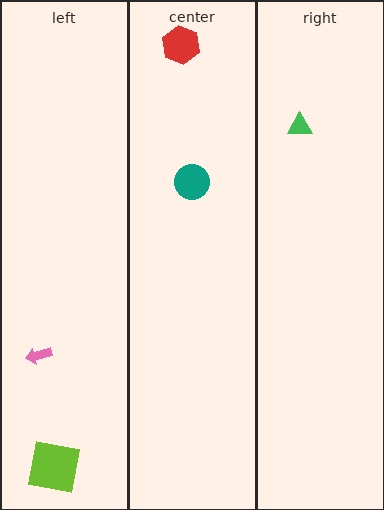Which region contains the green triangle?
The right region.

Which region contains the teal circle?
The center region.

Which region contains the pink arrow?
The left region.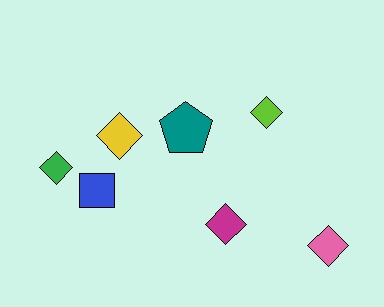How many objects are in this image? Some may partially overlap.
There are 7 objects.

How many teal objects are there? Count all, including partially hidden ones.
There is 1 teal object.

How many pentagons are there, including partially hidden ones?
There is 1 pentagon.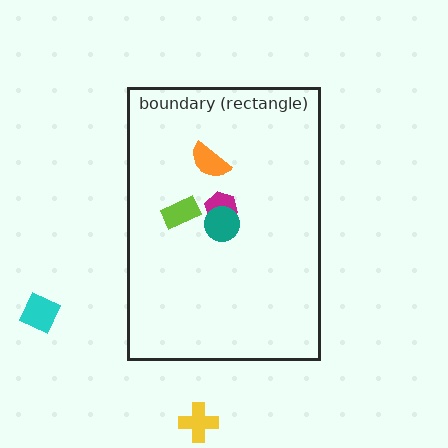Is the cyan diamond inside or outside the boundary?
Outside.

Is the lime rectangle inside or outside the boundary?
Inside.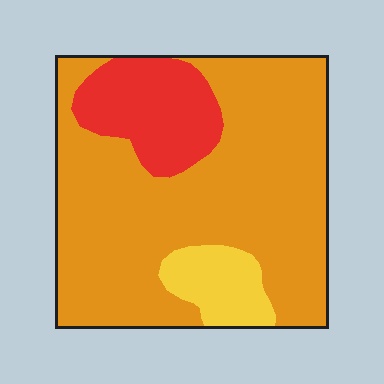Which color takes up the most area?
Orange, at roughly 75%.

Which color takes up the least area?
Yellow, at roughly 10%.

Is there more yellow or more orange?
Orange.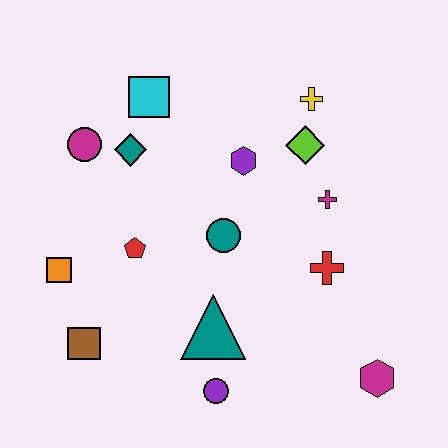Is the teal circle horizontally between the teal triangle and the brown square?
No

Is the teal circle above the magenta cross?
No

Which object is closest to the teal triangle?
The purple circle is closest to the teal triangle.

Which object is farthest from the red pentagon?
The magenta hexagon is farthest from the red pentagon.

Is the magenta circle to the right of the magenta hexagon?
No